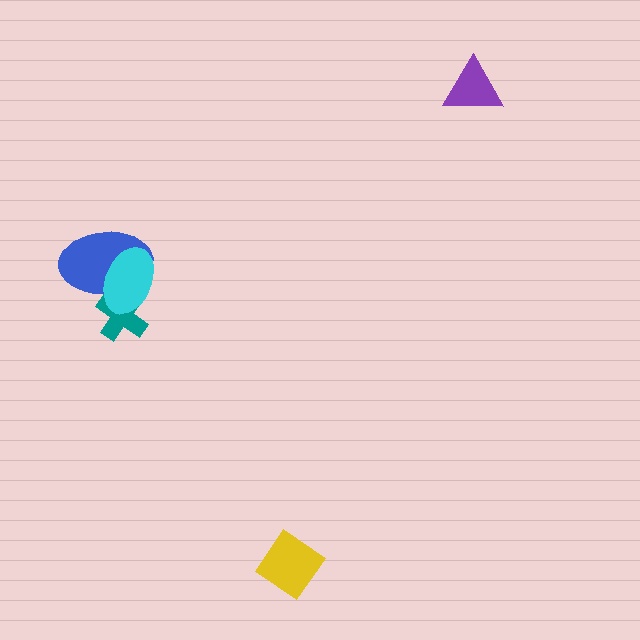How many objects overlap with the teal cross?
2 objects overlap with the teal cross.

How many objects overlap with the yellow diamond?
0 objects overlap with the yellow diamond.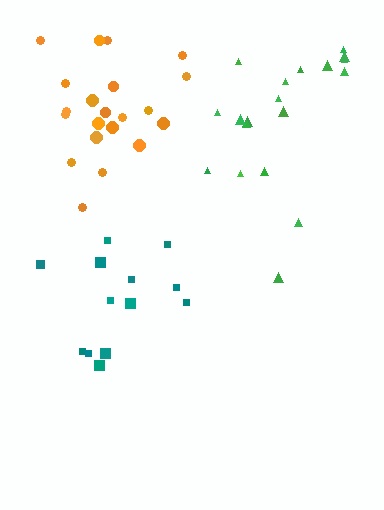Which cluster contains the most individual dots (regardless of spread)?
Orange (21).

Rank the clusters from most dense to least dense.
orange, green, teal.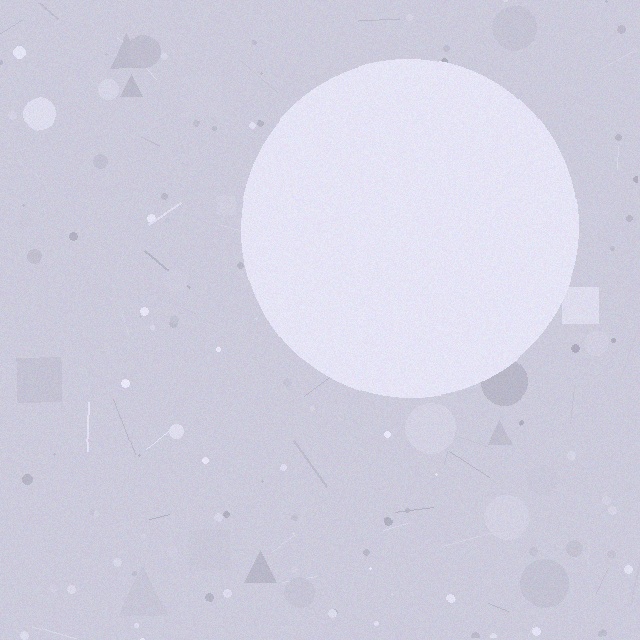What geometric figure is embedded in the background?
A circle is embedded in the background.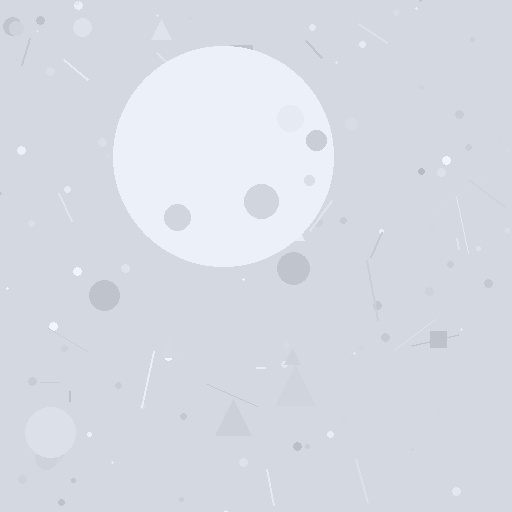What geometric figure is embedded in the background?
A circle is embedded in the background.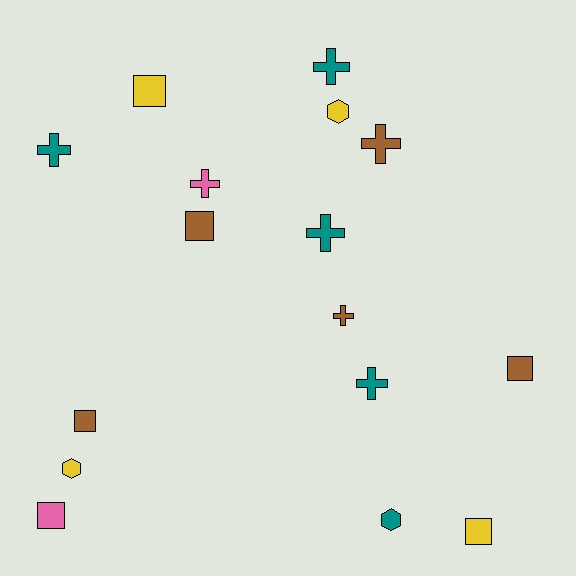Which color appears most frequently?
Teal, with 5 objects.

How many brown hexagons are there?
There are no brown hexagons.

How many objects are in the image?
There are 16 objects.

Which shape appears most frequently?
Cross, with 7 objects.